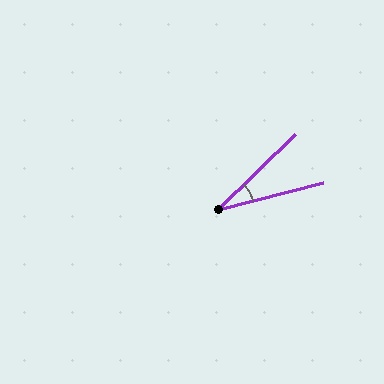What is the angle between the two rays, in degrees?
Approximately 30 degrees.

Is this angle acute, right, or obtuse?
It is acute.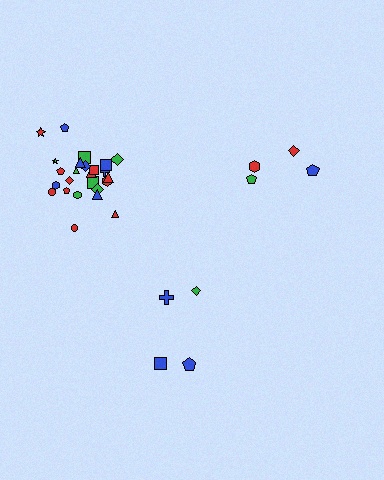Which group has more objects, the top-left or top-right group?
The top-left group.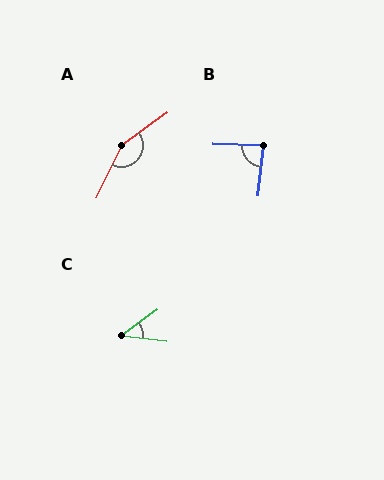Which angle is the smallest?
C, at approximately 43 degrees.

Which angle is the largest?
A, at approximately 152 degrees.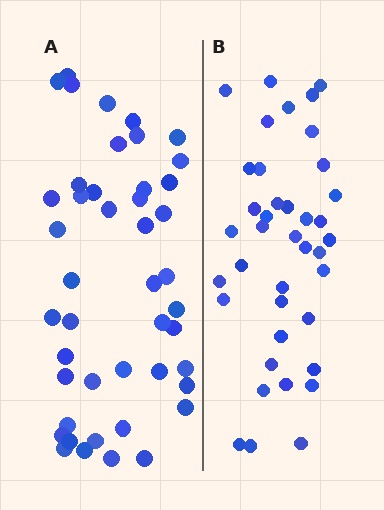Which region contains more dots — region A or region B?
Region A (the left region) has more dots.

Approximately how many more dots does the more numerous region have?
Region A has about 6 more dots than region B.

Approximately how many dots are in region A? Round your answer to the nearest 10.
About 40 dots. (The exact count is 45, which rounds to 40.)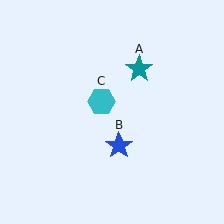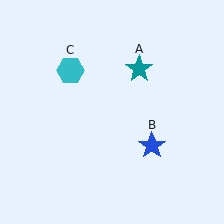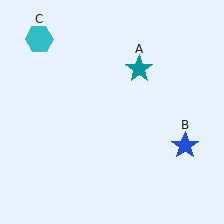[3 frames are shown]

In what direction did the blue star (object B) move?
The blue star (object B) moved right.